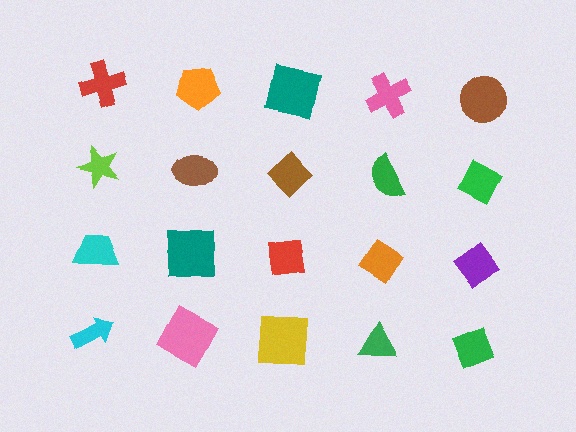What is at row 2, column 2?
A brown ellipse.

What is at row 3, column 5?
A purple diamond.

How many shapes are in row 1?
5 shapes.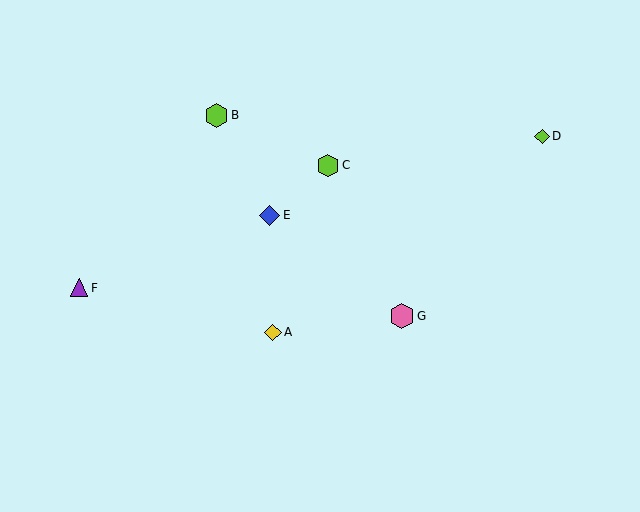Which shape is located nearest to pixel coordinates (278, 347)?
The yellow diamond (labeled A) at (273, 332) is nearest to that location.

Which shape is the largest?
The pink hexagon (labeled G) is the largest.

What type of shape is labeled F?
Shape F is a purple triangle.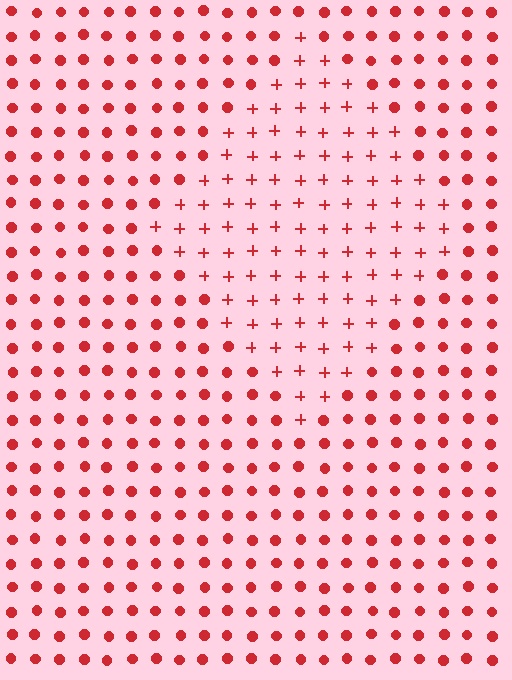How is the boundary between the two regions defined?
The boundary is defined by a change in element shape: plus signs inside vs. circles outside. All elements share the same color and spacing.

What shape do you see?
I see a diamond.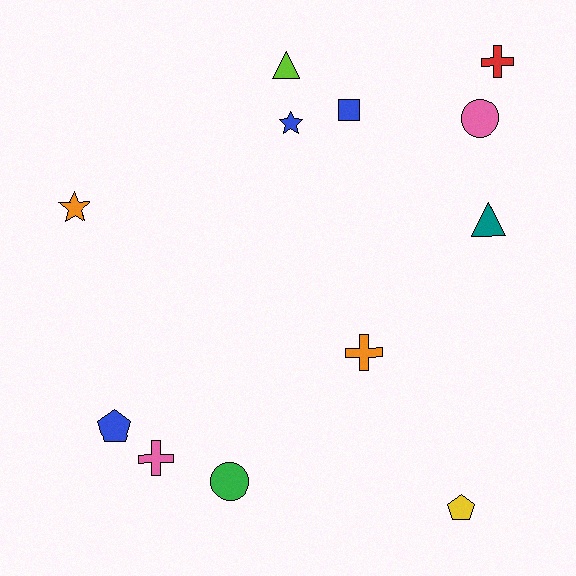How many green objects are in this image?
There is 1 green object.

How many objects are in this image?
There are 12 objects.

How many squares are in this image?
There is 1 square.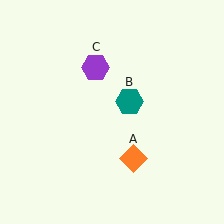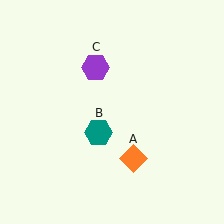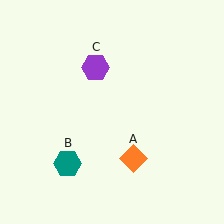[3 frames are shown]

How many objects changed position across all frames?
1 object changed position: teal hexagon (object B).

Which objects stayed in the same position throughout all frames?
Orange diamond (object A) and purple hexagon (object C) remained stationary.